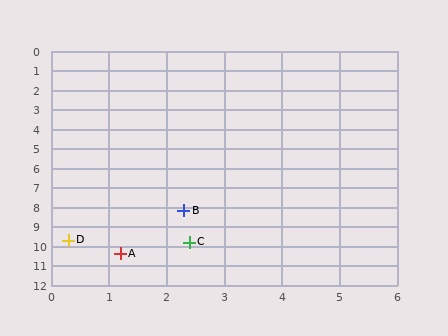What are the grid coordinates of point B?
Point B is at approximately (2.3, 8.2).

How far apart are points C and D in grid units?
Points C and D are about 2.1 grid units apart.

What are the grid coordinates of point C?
Point C is at approximately (2.4, 9.8).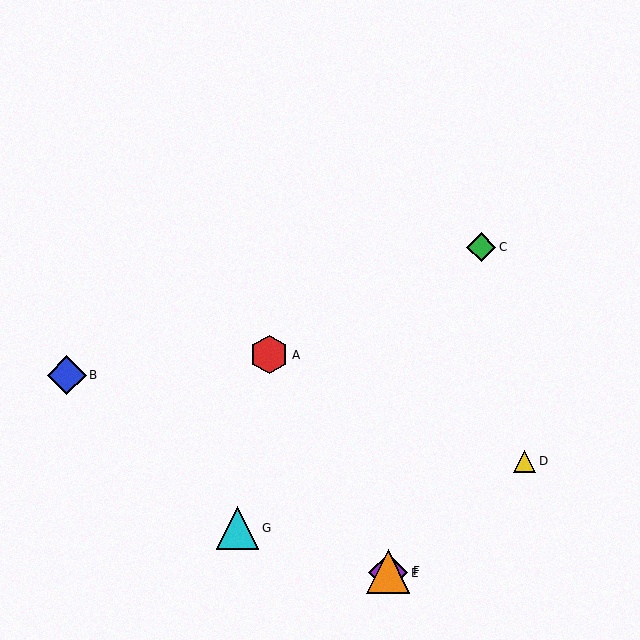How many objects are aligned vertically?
2 objects (E, F) are aligned vertically.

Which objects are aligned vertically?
Objects E, F are aligned vertically.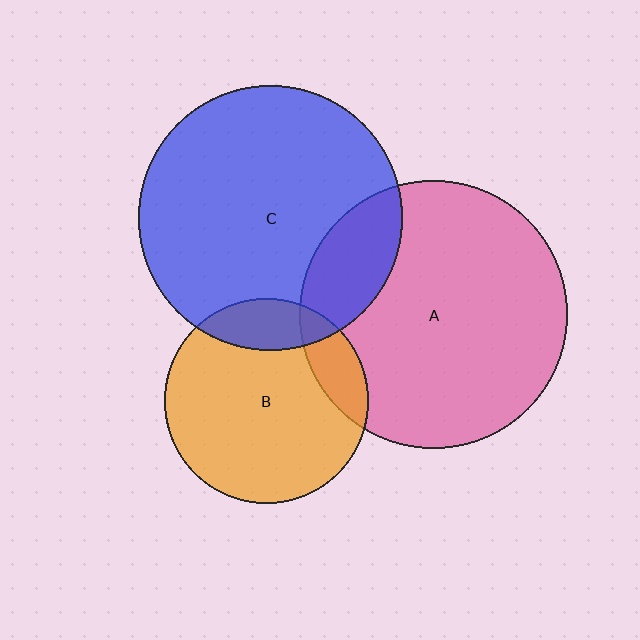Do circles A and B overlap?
Yes.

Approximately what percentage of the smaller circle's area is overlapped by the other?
Approximately 15%.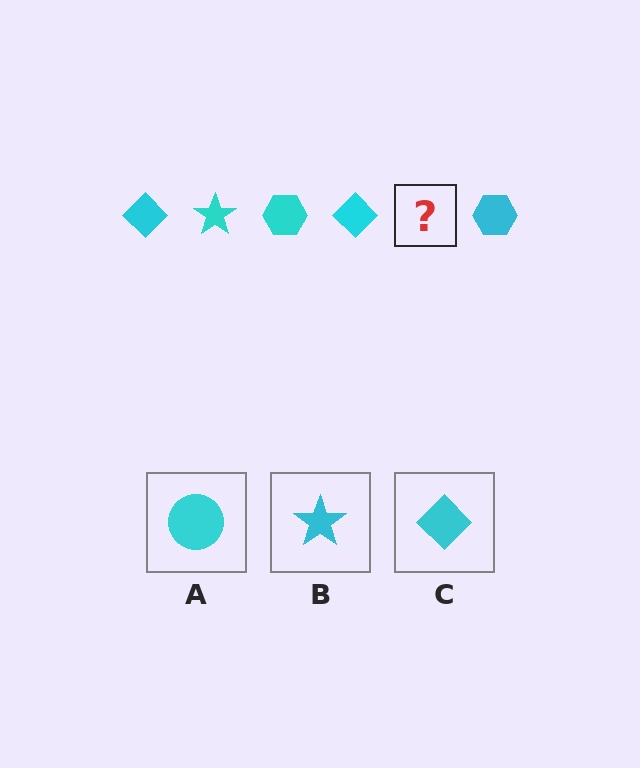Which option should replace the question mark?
Option B.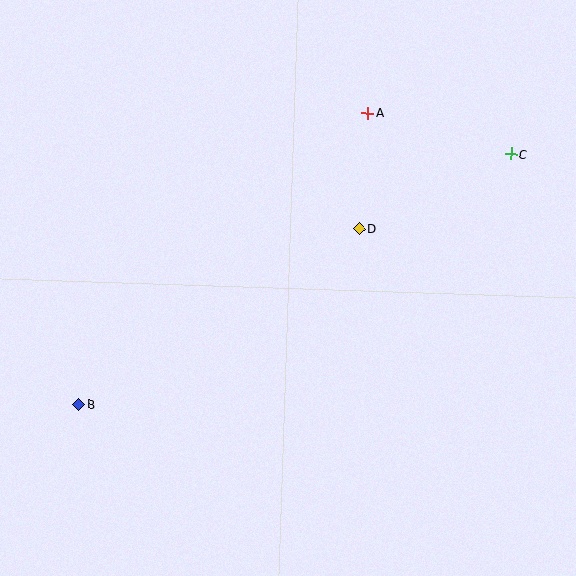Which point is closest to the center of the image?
Point D at (359, 228) is closest to the center.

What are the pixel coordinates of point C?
Point C is at (511, 154).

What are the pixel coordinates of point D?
Point D is at (359, 228).